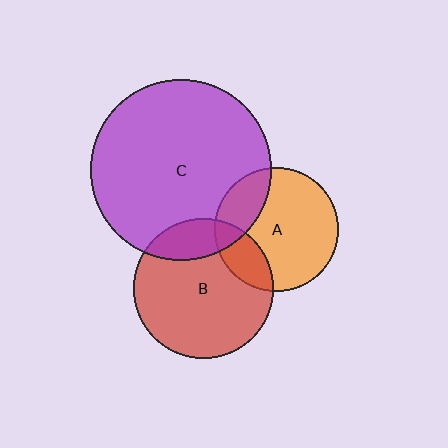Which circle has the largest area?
Circle C (purple).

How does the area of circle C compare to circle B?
Approximately 1.7 times.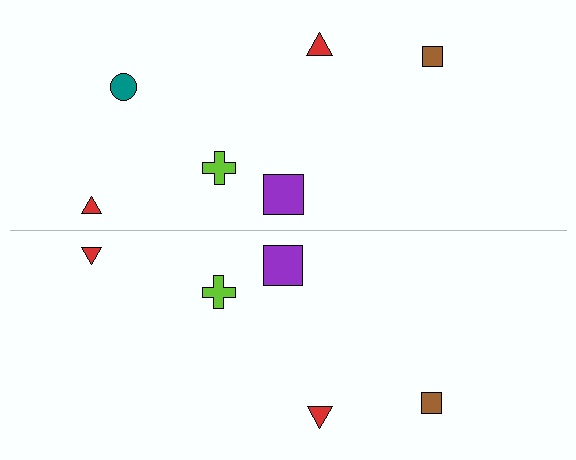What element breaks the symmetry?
A teal circle is missing from the bottom side.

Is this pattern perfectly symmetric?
No, the pattern is not perfectly symmetric. A teal circle is missing from the bottom side.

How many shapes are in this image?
There are 11 shapes in this image.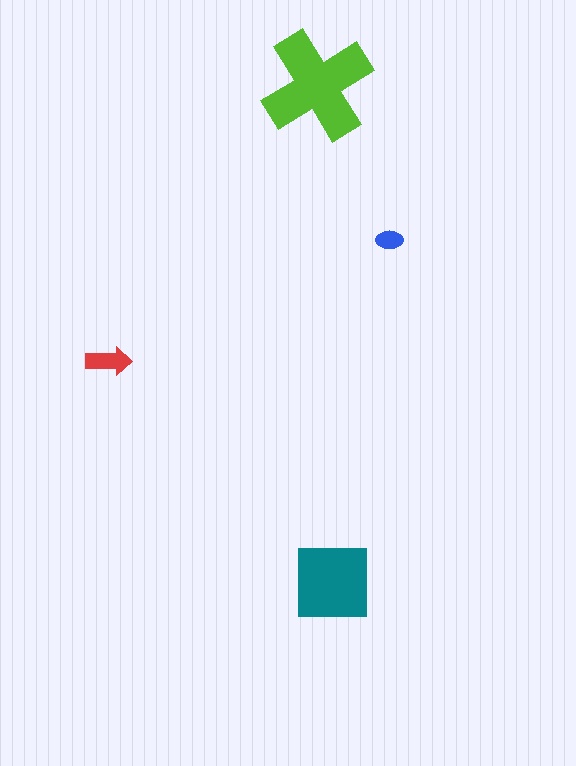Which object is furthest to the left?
The red arrow is leftmost.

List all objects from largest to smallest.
The lime cross, the teal square, the red arrow, the blue ellipse.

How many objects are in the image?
There are 4 objects in the image.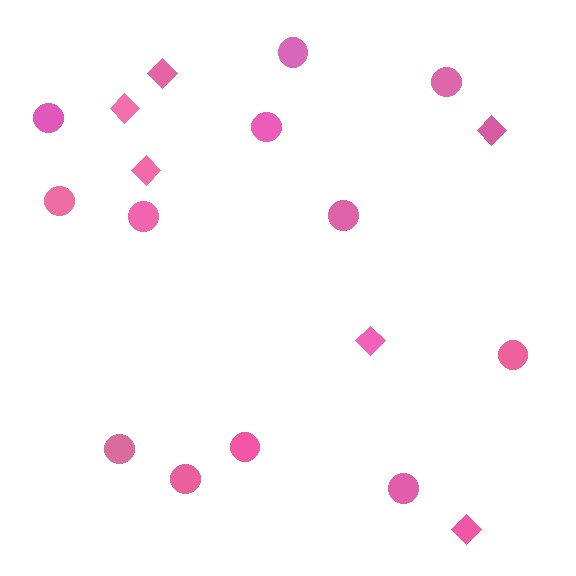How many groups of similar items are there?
There are 2 groups: one group of diamonds (6) and one group of circles (12).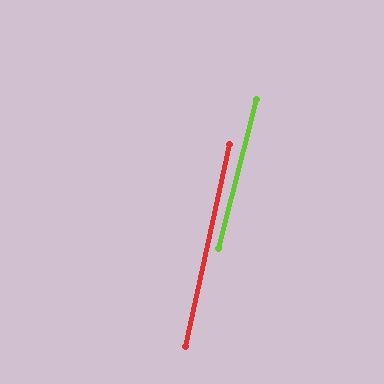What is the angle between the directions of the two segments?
Approximately 2 degrees.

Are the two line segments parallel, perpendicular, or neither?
Parallel — their directions differ by only 1.7°.